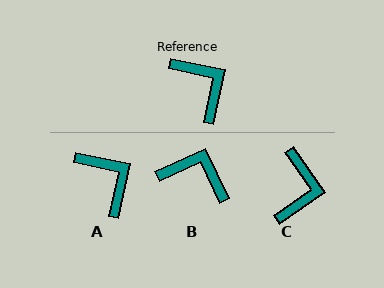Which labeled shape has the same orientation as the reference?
A.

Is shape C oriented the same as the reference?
No, it is off by about 43 degrees.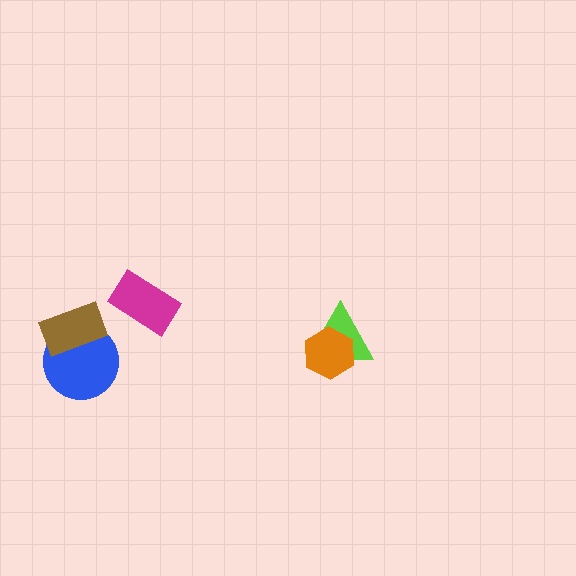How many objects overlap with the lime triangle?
1 object overlaps with the lime triangle.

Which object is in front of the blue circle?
The brown rectangle is in front of the blue circle.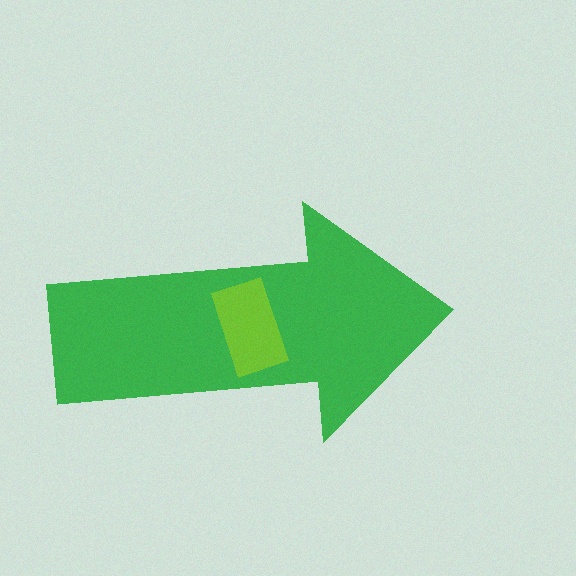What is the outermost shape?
The green arrow.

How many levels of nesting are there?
2.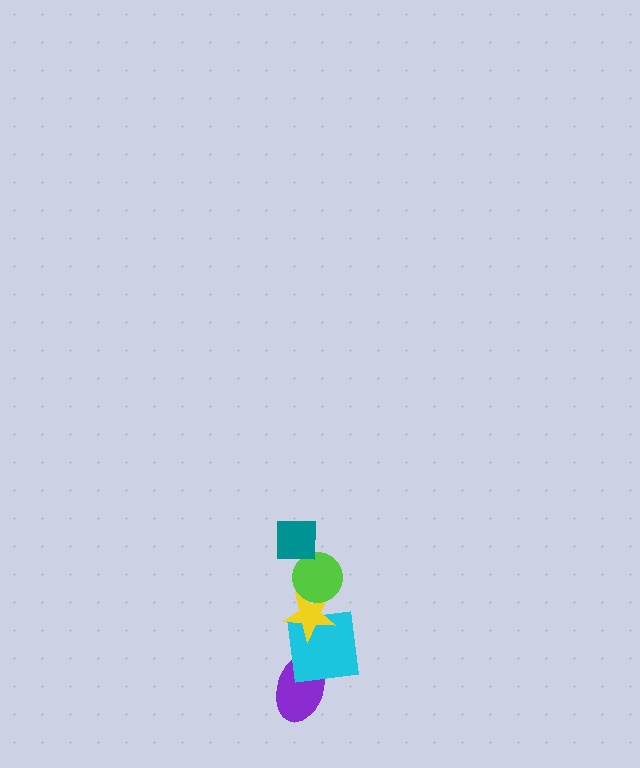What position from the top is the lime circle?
The lime circle is 2nd from the top.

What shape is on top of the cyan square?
The yellow star is on top of the cyan square.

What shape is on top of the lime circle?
The teal square is on top of the lime circle.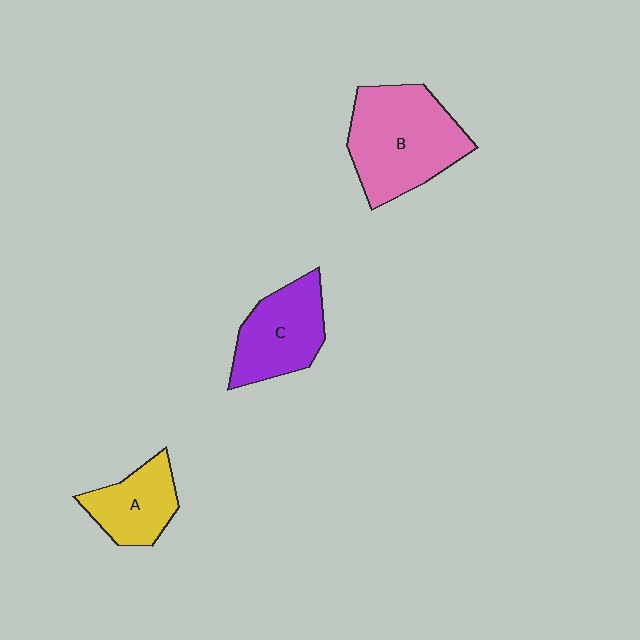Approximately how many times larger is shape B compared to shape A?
Approximately 1.8 times.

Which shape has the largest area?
Shape B (pink).